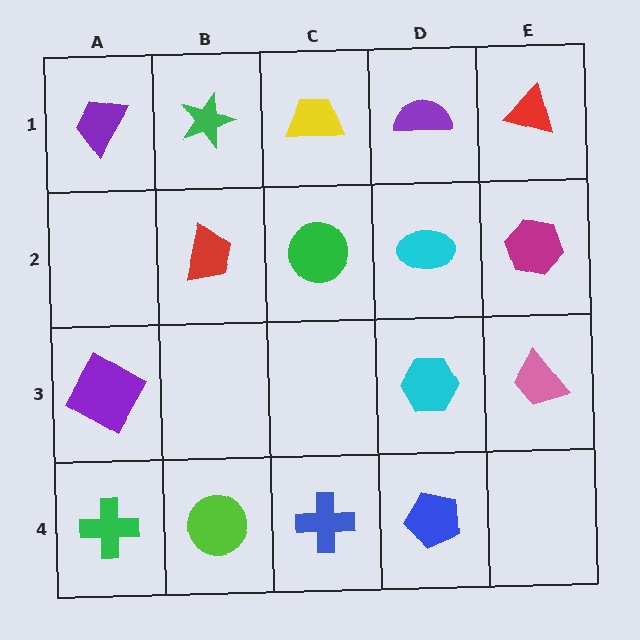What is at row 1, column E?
A red triangle.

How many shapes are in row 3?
3 shapes.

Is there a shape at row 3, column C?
No, that cell is empty.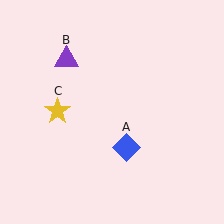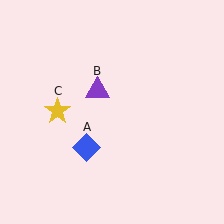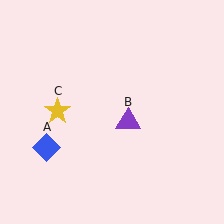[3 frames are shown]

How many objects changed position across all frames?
2 objects changed position: blue diamond (object A), purple triangle (object B).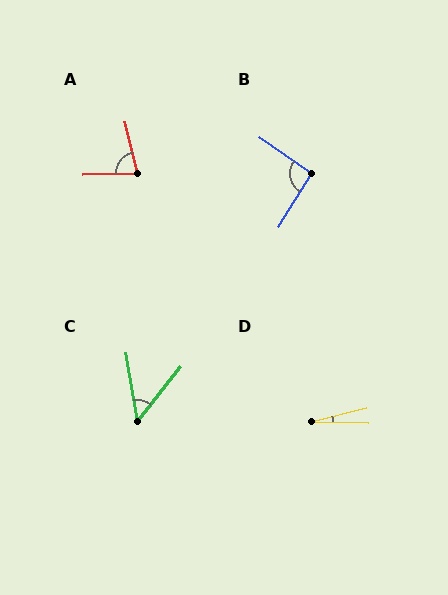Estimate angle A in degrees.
Approximately 77 degrees.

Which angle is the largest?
B, at approximately 93 degrees.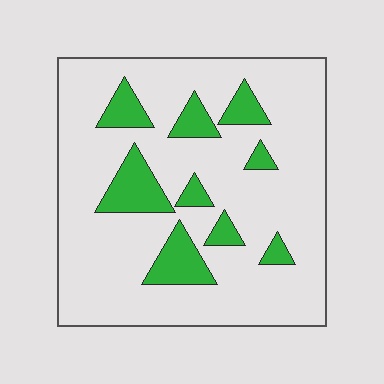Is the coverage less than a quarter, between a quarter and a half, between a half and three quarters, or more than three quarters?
Less than a quarter.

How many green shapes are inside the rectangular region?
9.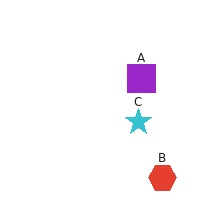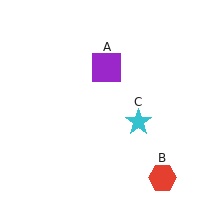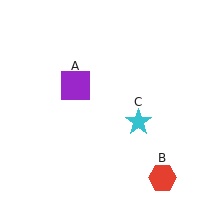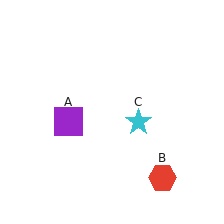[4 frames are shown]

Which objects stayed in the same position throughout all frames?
Red hexagon (object B) and cyan star (object C) remained stationary.